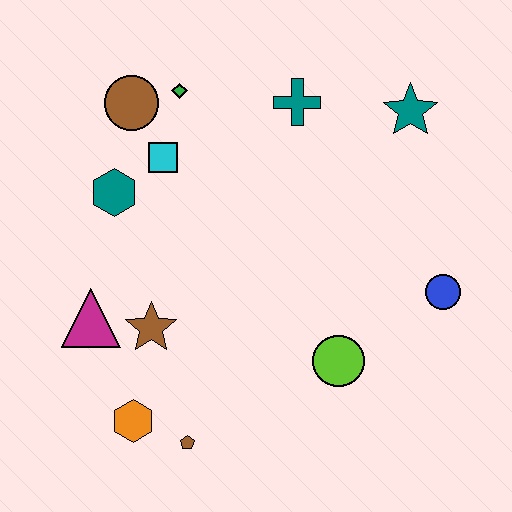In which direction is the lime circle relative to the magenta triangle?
The lime circle is to the right of the magenta triangle.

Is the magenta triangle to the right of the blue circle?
No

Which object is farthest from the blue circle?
The brown circle is farthest from the blue circle.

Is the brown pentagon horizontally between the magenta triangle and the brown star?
No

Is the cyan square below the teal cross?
Yes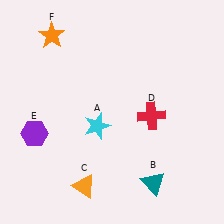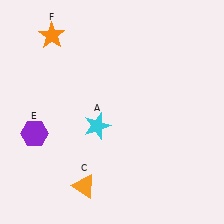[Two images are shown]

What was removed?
The red cross (D), the teal triangle (B) were removed in Image 2.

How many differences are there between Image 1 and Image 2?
There are 2 differences between the two images.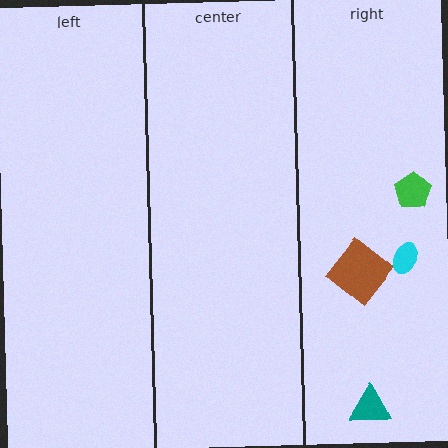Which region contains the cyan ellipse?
The right region.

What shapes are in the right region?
The brown diamond, the teal triangle, the green pentagon, the cyan ellipse.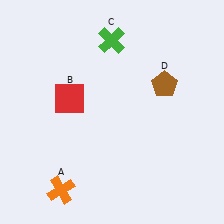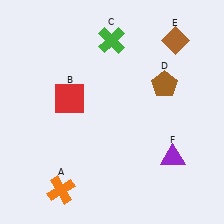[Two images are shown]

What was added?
A brown diamond (E), a purple triangle (F) were added in Image 2.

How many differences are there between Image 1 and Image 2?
There are 2 differences between the two images.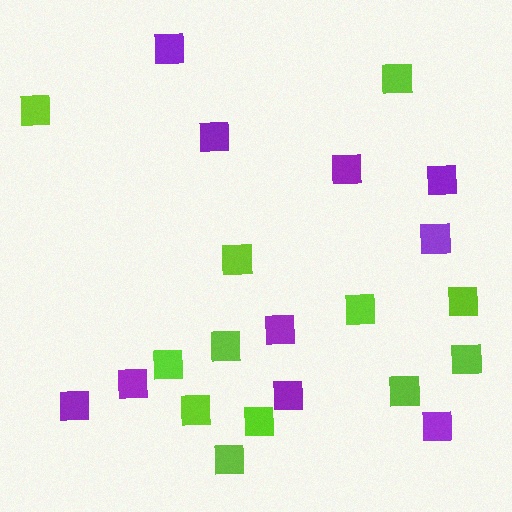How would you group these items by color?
There are 2 groups: one group of lime squares (12) and one group of purple squares (10).